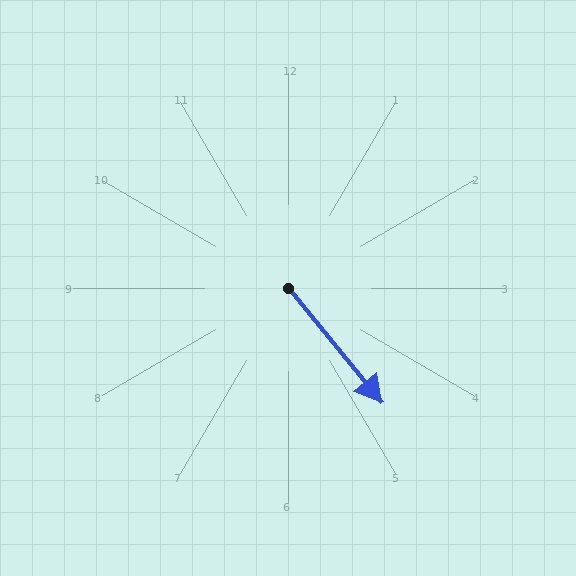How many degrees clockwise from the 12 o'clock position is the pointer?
Approximately 141 degrees.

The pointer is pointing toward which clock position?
Roughly 5 o'clock.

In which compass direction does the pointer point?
Southeast.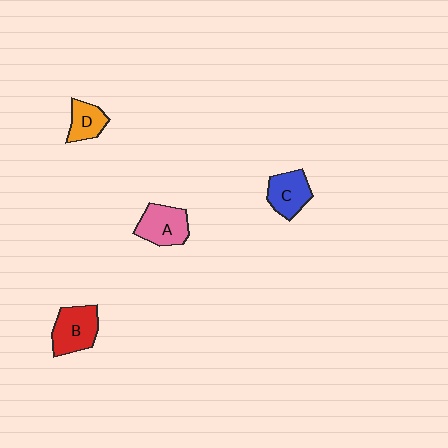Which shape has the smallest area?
Shape D (orange).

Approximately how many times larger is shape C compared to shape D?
Approximately 1.3 times.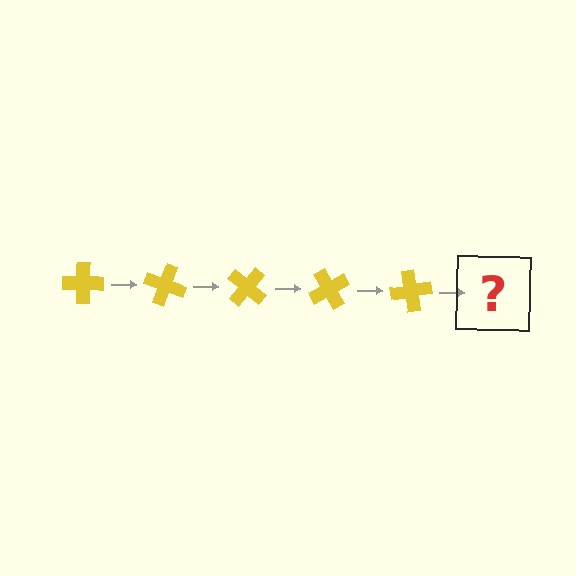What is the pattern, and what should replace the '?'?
The pattern is that the cross rotates 20 degrees each step. The '?' should be a yellow cross rotated 100 degrees.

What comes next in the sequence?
The next element should be a yellow cross rotated 100 degrees.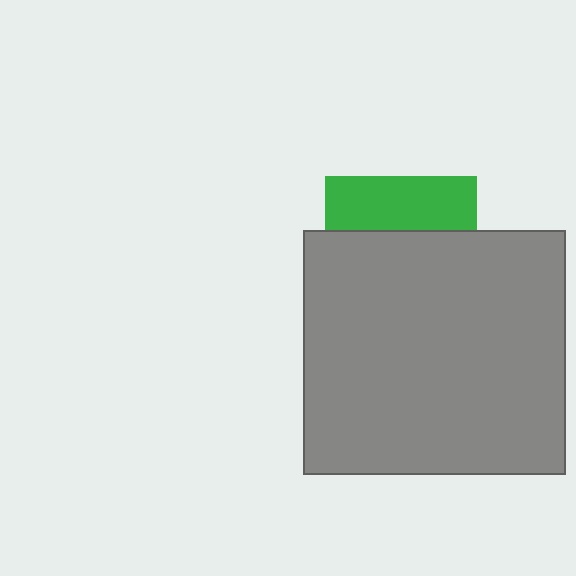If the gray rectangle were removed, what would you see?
You would see the complete green square.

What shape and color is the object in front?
The object in front is a gray rectangle.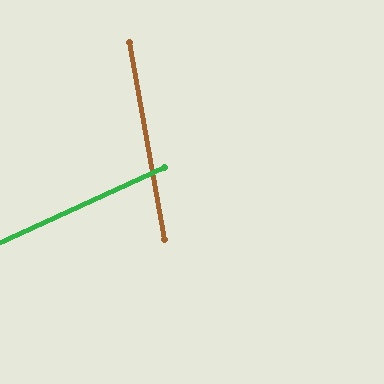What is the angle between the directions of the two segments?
Approximately 76 degrees.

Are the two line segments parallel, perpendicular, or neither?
Neither parallel nor perpendicular — they differ by about 76°.